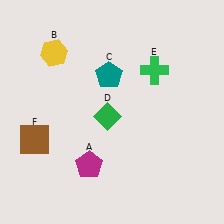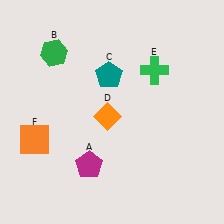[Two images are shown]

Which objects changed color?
B changed from yellow to green. D changed from green to orange. F changed from brown to orange.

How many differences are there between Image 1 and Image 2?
There are 3 differences between the two images.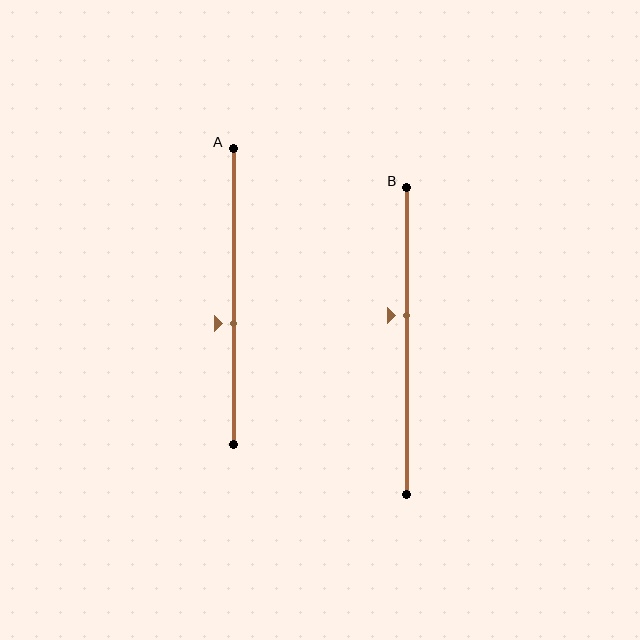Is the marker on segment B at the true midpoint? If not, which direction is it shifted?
No, the marker on segment B is shifted upward by about 8% of the segment length.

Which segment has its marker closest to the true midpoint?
Segment B has its marker closest to the true midpoint.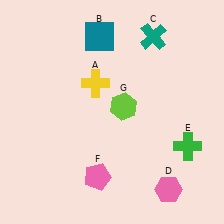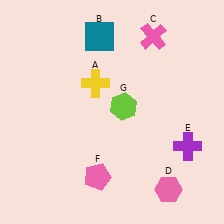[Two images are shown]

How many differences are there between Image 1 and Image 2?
There are 2 differences between the two images.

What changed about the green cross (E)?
In Image 1, E is green. In Image 2, it changed to purple.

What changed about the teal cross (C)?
In Image 1, C is teal. In Image 2, it changed to pink.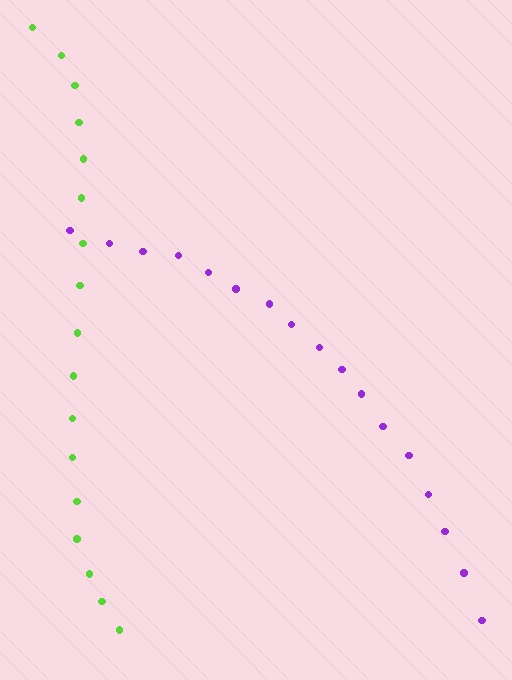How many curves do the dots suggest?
There are 2 distinct paths.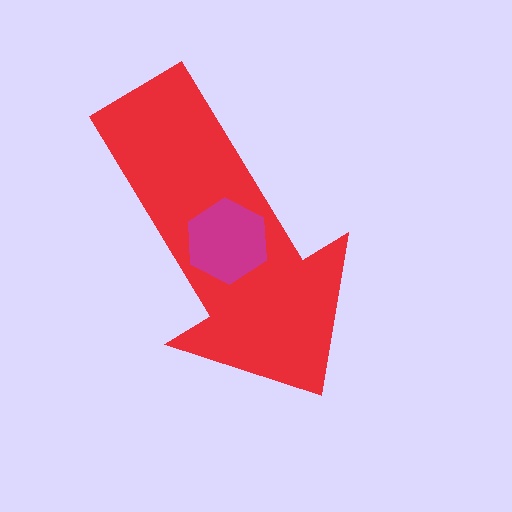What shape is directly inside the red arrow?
The magenta hexagon.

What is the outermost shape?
The red arrow.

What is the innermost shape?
The magenta hexagon.